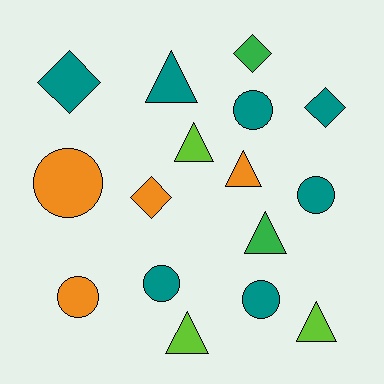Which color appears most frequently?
Teal, with 7 objects.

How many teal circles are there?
There are 4 teal circles.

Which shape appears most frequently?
Triangle, with 6 objects.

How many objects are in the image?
There are 16 objects.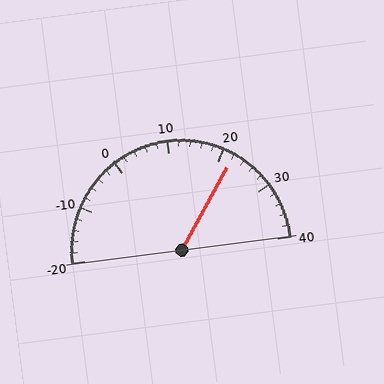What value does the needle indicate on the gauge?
The needle indicates approximately 22.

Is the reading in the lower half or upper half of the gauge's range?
The reading is in the upper half of the range (-20 to 40).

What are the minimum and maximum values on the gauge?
The gauge ranges from -20 to 40.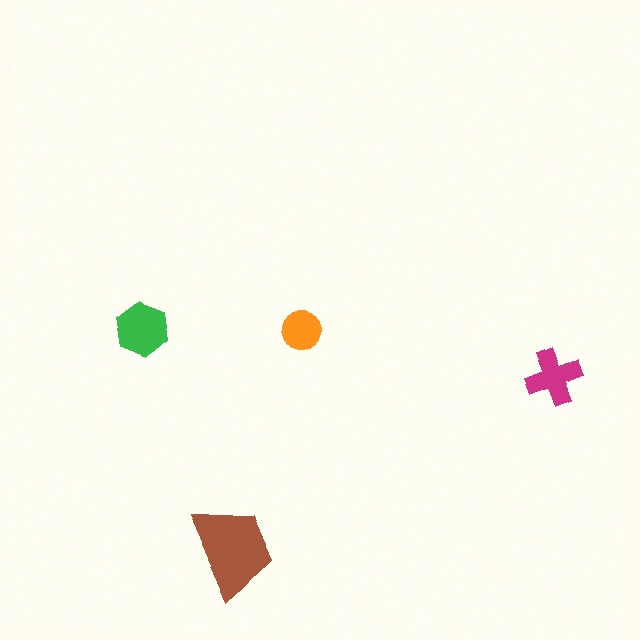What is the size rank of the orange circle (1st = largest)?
4th.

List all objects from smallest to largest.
The orange circle, the magenta cross, the green hexagon, the brown trapezoid.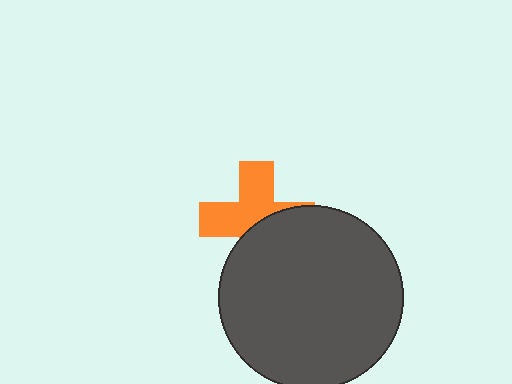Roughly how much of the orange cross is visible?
About half of it is visible (roughly 55%).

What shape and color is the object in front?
The object in front is a dark gray circle.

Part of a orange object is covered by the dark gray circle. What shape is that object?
It is a cross.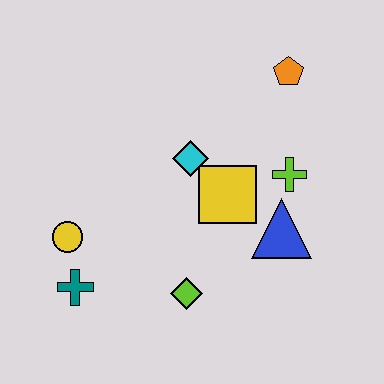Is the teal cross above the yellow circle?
No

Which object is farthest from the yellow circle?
The orange pentagon is farthest from the yellow circle.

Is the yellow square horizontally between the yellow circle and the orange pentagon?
Yes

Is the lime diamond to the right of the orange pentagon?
No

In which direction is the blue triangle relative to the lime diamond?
The blue triangle is to the right of the lime diamond.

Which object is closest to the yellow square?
The cyan diamond is closest to the yellow square.